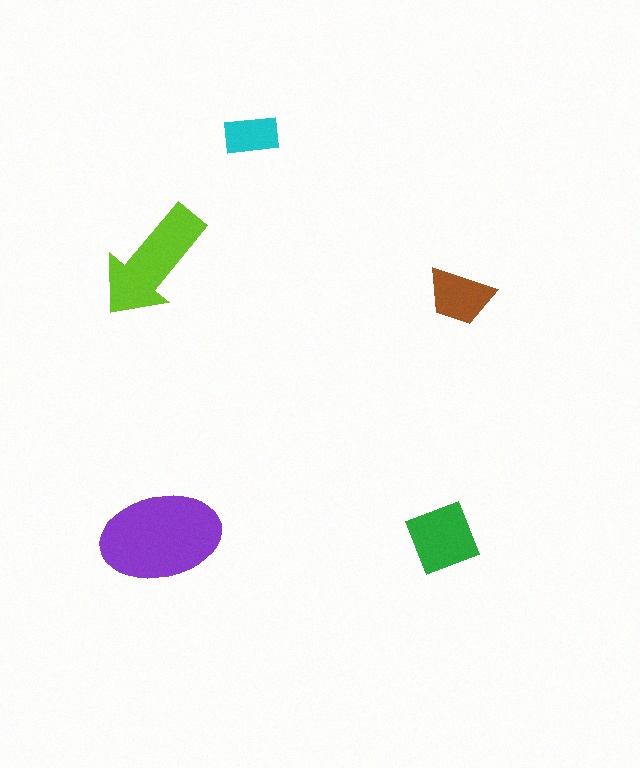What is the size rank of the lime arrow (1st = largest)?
2nd.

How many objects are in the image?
There are 5 objects in the image.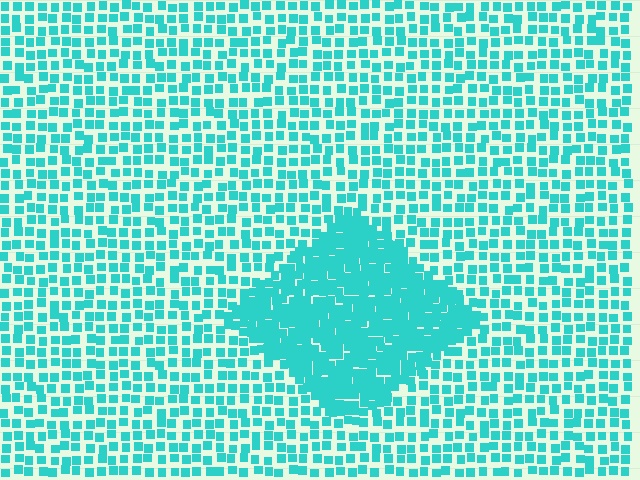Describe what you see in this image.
The image contains small cyan elements arranged at two different densities. A diamond-shaped region is visible where the elements are more densely packed than the surrounding area.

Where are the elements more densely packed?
The elements are more densely packed inside the diamond boundary.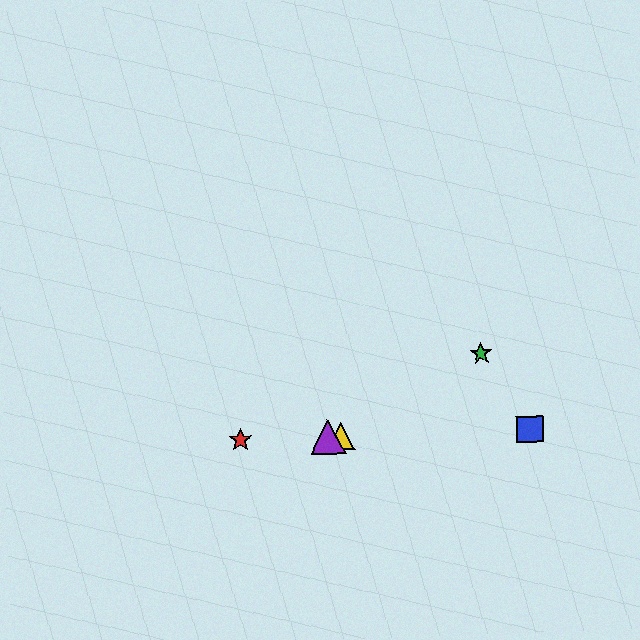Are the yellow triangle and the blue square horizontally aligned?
Yes, both are at y≈436.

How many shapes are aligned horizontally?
4 shapes (the red star, the blue square, the yellow triangle, the purple triangle) are aligned horizontally.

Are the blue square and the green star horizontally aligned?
No, the blue square is at y≈430 and the green star is at y≈353.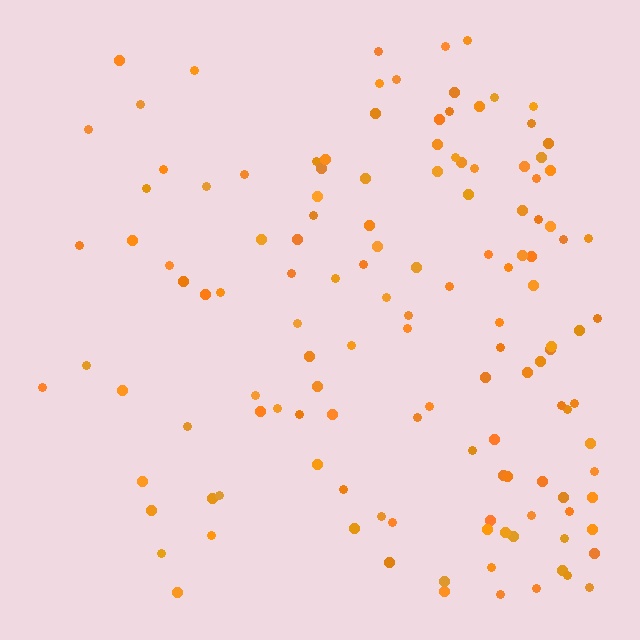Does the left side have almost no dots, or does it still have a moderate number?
Still a moderate number, just noticeably fewer than the right.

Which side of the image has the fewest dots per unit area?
The left.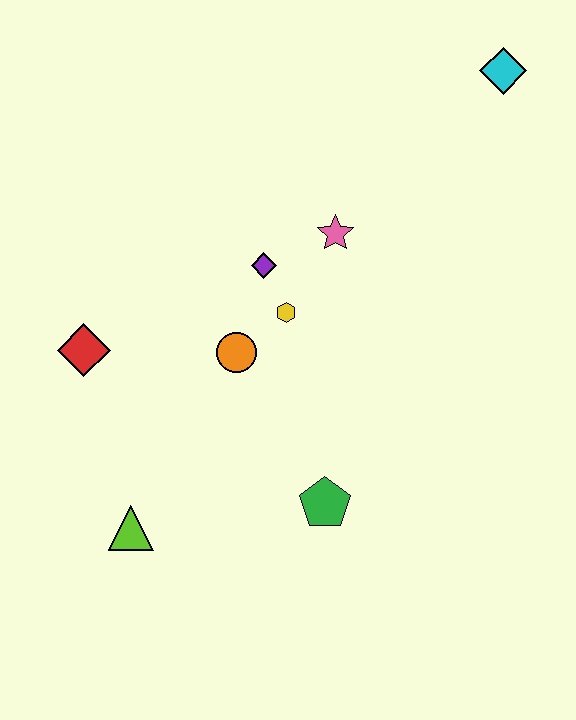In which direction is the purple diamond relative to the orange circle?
The purple diamond is above the orange circle.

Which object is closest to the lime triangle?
The red diamond is closest to the lime triangle.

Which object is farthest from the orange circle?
The cyan diamond is farthest from the orange circle.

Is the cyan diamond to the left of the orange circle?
No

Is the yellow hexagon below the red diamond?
No